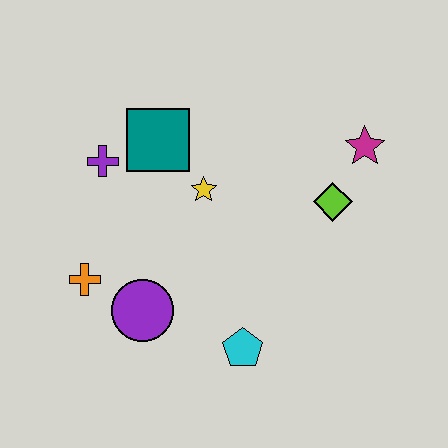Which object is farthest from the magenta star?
The orange cross is farthest from the magenta star.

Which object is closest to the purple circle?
The orange cross is closest to the purple circle.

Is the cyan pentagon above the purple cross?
No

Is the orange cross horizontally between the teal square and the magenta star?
No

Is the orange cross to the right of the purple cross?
No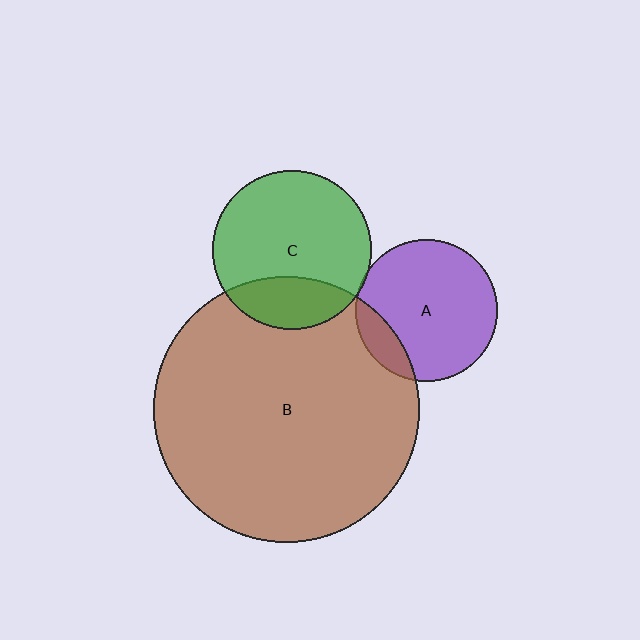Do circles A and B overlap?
Yes.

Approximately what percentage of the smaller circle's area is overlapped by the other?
Approximately 15%.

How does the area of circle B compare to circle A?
Approximately 3.5 times.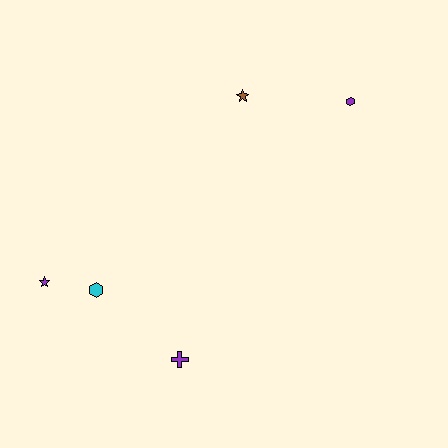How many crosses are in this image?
There is 1 cross.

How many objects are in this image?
There are 5 objects.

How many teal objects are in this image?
There are no teal objects.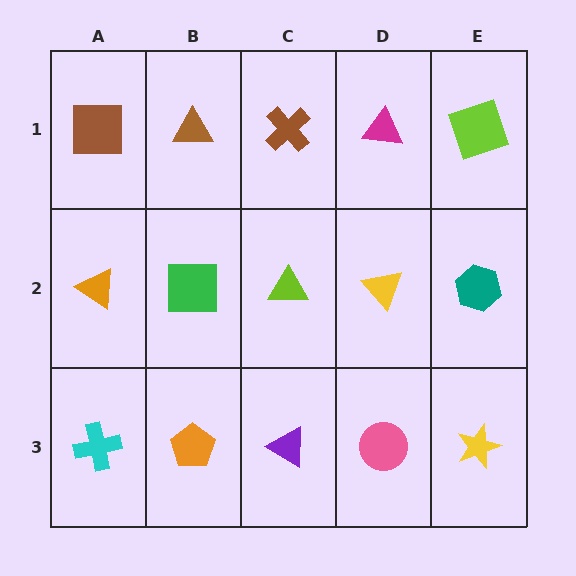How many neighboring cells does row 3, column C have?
3.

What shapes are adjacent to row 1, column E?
A teal hexagon (row 2, column E), a magenta triangle (row 1, column D).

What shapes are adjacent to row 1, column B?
A green square (row 2, column B), a brown square (row 1, column A), a brown cross (row 1, column C).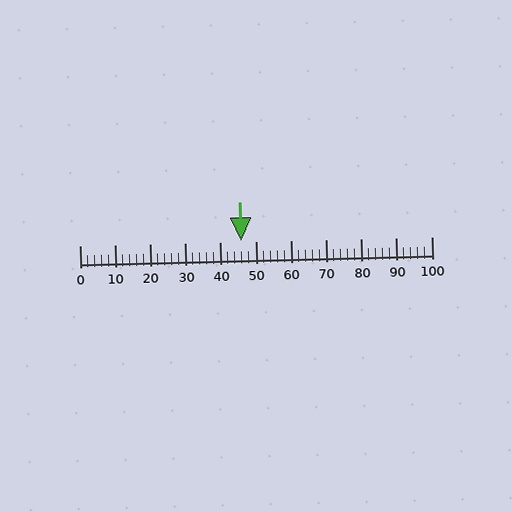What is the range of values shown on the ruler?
The ruler shows values from 0 to 100.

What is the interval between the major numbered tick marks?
The major tick marks are spaced 10 units apart.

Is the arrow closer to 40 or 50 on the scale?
The arrow is closer to 50.